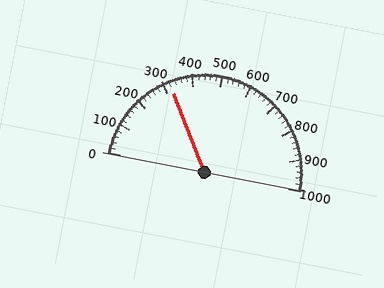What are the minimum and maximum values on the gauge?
The gauge ranges from 0 to 1000.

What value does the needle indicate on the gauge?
The needle indicates approximately 320.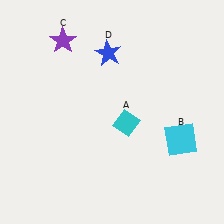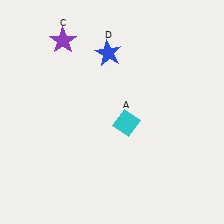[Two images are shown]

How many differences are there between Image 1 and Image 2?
There is 1 difference between the two images.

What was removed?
The cyan square (B) was removed in Image 2.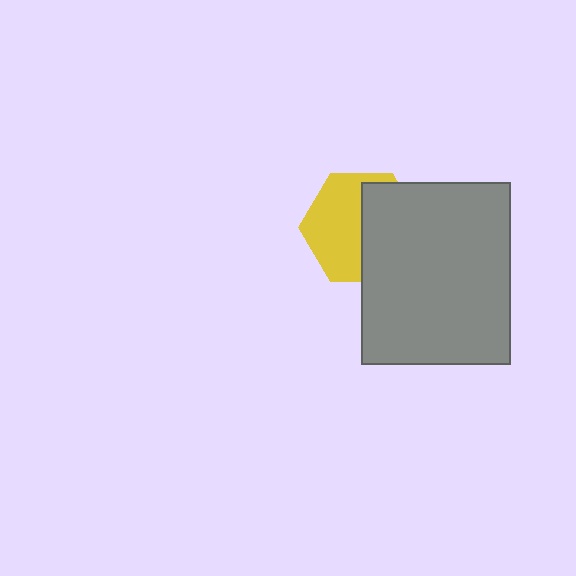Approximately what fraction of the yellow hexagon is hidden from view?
Roughly 47% of the yellow hexagon is hidden behind the gray rectangle.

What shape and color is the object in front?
The object in front is a gray rectangle.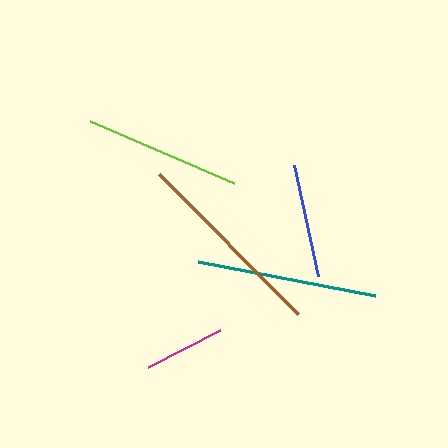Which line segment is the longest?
The brown line is the longest at approximately 198 pixels.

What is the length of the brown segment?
The brown segment is approximately 198 pixels long.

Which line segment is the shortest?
The magenta line is the shortest at approximately 81 pixels.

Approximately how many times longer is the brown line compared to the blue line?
The brown line is approximately 1.7 times the length of the blue line.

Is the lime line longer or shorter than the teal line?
The teal line is longer than the lime line.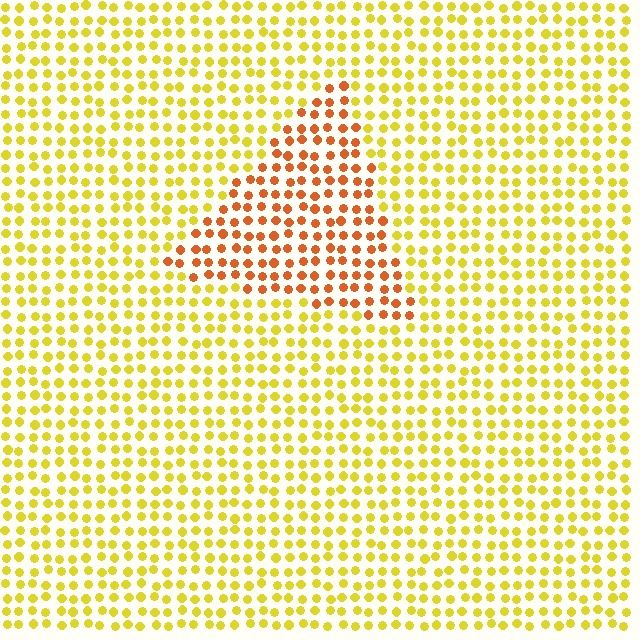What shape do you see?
I see a triangle.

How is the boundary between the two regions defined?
The boundary is defined purely by a slight shift in hue (about 39 degrees). Spacing, size, and orientation are identical on both sides.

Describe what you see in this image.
The image is filled with small yellow elements in a uniform arrangement. A triangle-shaped region is visible where the elements are tinted to a slightly different hue, forming a subtle color boundary.